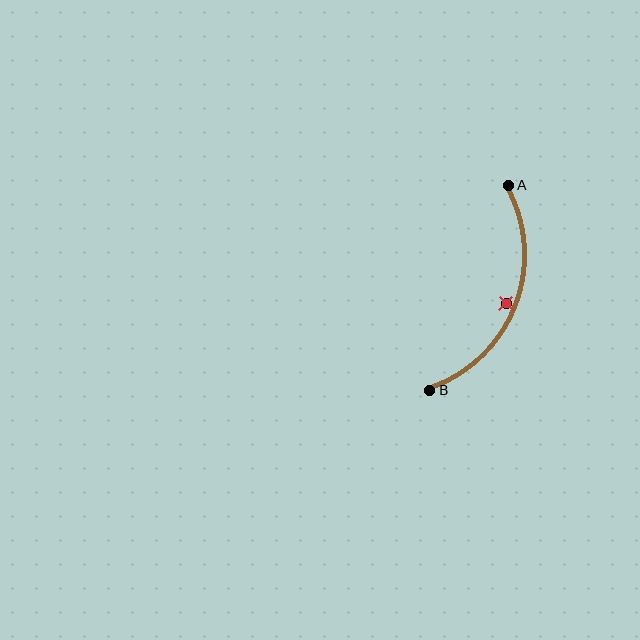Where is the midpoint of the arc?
The arc midpoint is the point on the curve farthest from the straight line joining A and B. It sits to the right of that line.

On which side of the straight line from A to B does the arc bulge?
The arc bulges to the right of the straight line connecting A and B.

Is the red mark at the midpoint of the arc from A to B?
No — the red mark does not lie on the arc at all. It sits slightly inside the curve.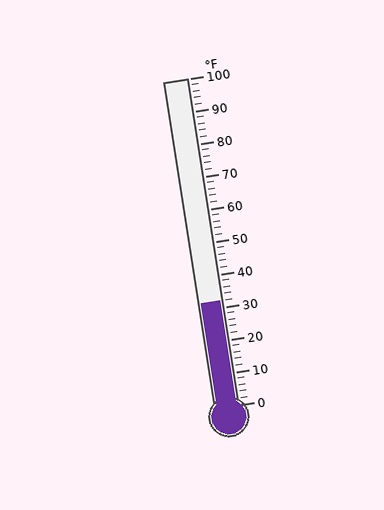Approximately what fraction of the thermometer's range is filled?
The thermometer is filled to approximately 30% of its range.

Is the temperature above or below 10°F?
The temperature is above 10°F.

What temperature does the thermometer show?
The thermometer shows approximately 32°F.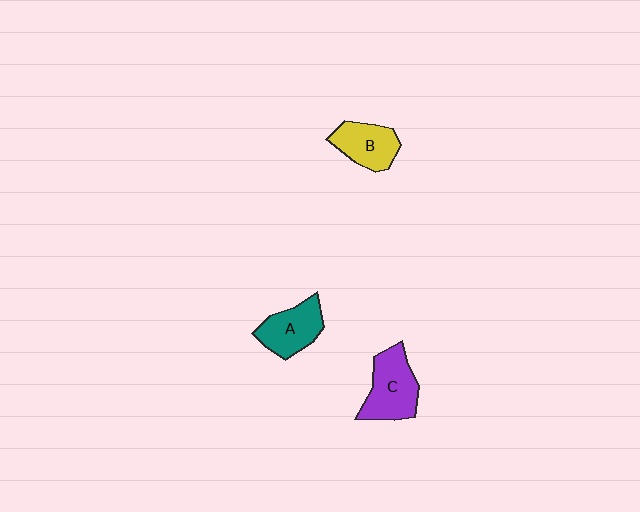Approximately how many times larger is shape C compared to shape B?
Approximately 1.3 times.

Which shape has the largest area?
Shape C (purple).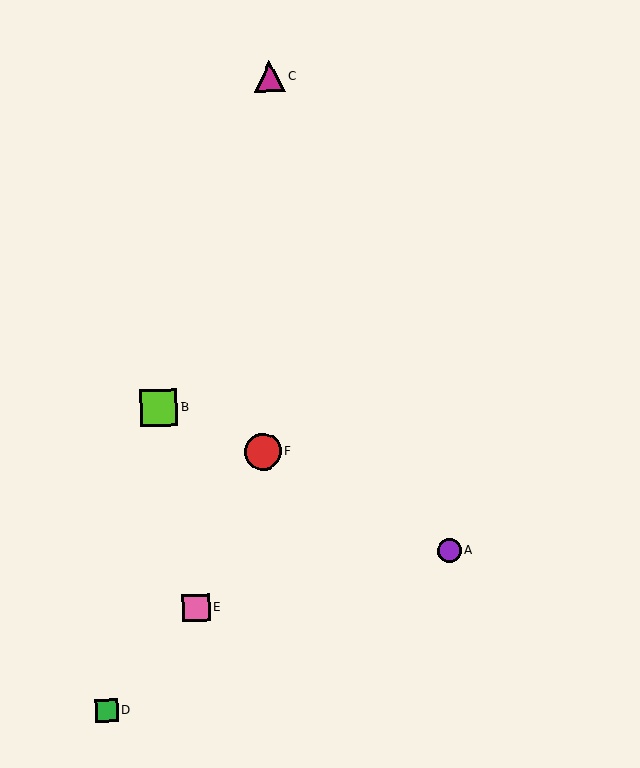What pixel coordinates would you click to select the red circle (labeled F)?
Click at (263, 451) to select the red circle F.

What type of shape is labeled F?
Shape F is a red circle.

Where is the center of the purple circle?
The center of the purple circle is at (449, 550).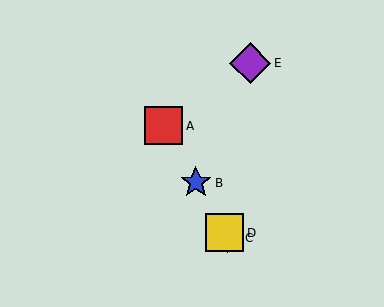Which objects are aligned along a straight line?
Objects A, B, C, D are aligned along a straight line.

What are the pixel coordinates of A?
Object A is at (163, 126).